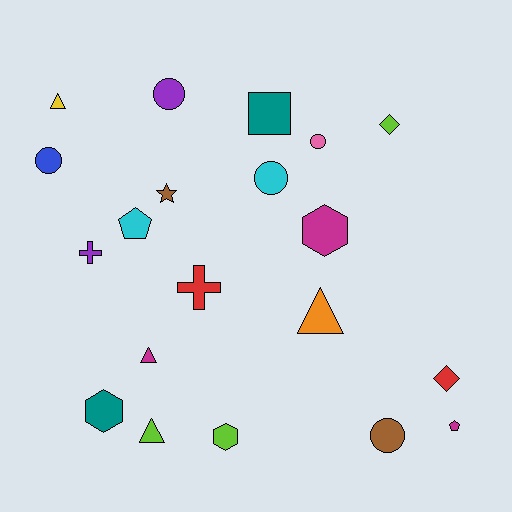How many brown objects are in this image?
There are 2 brown objects.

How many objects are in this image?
There are 20 objects.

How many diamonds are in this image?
There are 2 diamonds.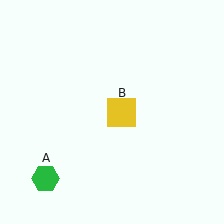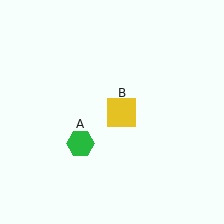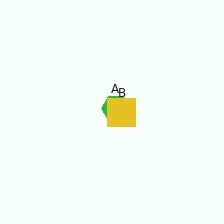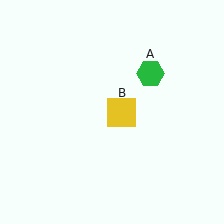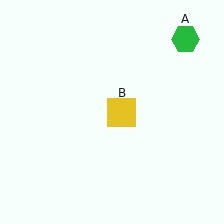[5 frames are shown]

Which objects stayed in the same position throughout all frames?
Yellow square (object B) remained stationary.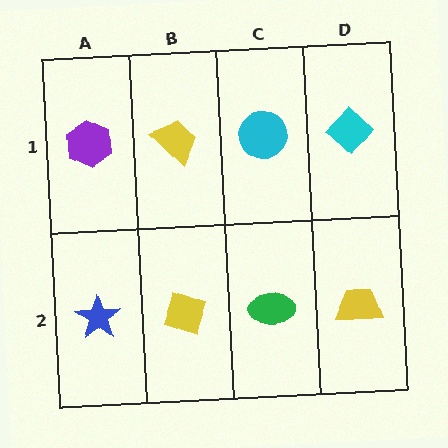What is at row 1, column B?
A yellow trapezoid.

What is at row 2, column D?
A yellow trapezoid.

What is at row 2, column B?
A yellow diamond.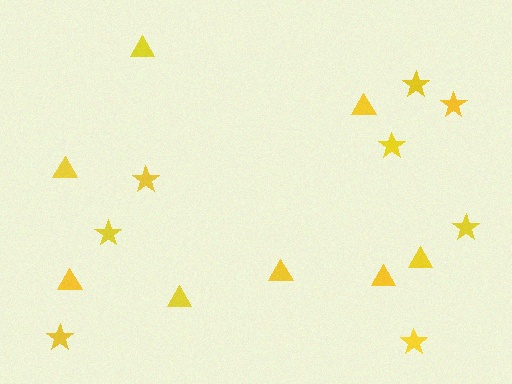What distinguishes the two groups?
There are 2 groups: one group of stars (8) and one group of triangles (8).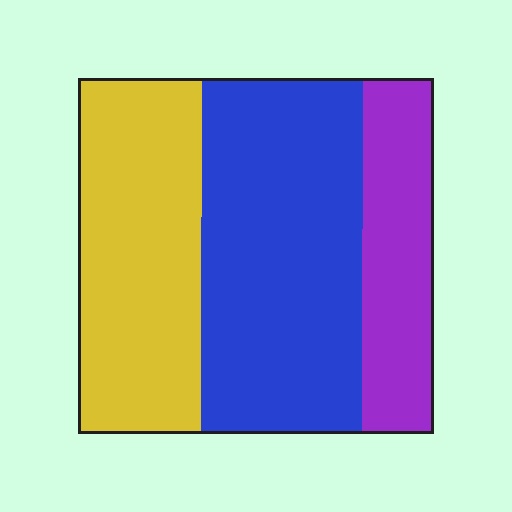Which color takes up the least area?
Purple, at roughly 20%.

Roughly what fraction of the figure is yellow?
Yellow takes up between a quarter and a half of the figure.